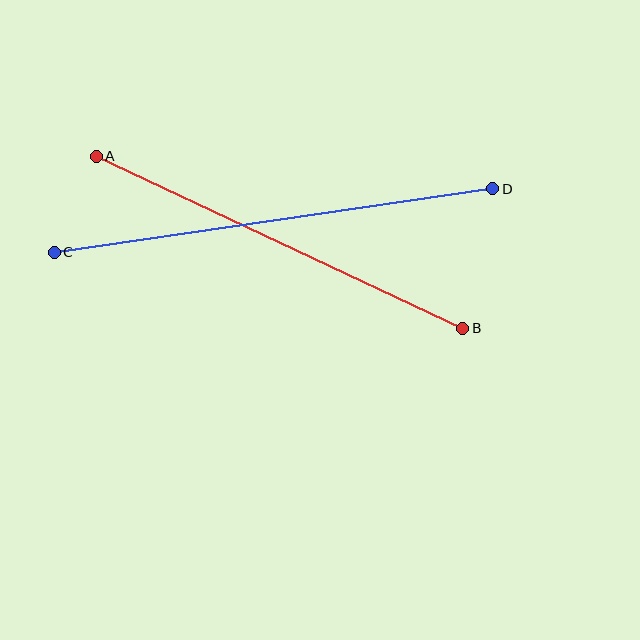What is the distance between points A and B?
The distance is approximately 405 pixels.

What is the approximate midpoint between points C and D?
The midpoint is at approximately (274, 220) pixels.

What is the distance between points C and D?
The distance is approximately 443 pixels.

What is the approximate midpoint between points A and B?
The midpoint is at approximately (280, 242) pixels.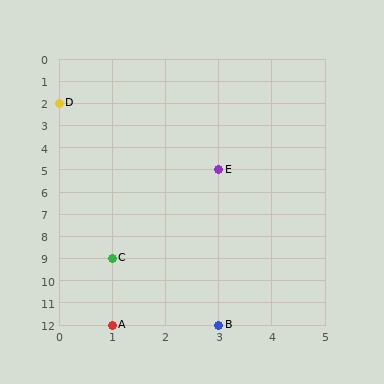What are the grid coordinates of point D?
Point D is at grid coordinates (0, 2).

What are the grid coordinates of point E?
Point E is at grid coordinates (3, 5).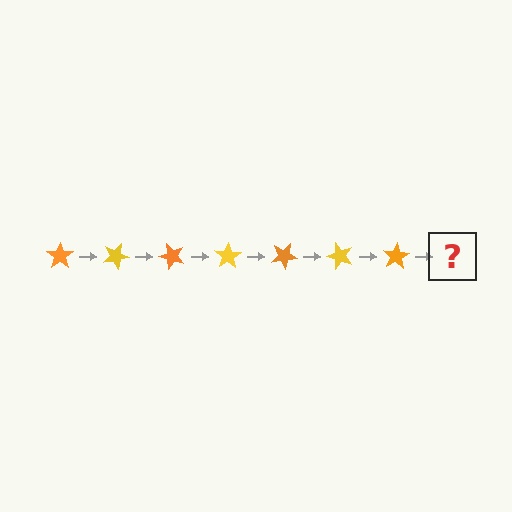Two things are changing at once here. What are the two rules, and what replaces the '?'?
The two rules are that it rotates 25 degrees each step and the color cycles through orange and yellow. The '?' should be a yellow star, rotated 175 degrees from the start.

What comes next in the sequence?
The next element should be a yellow star, rotated 175 degrees from the start.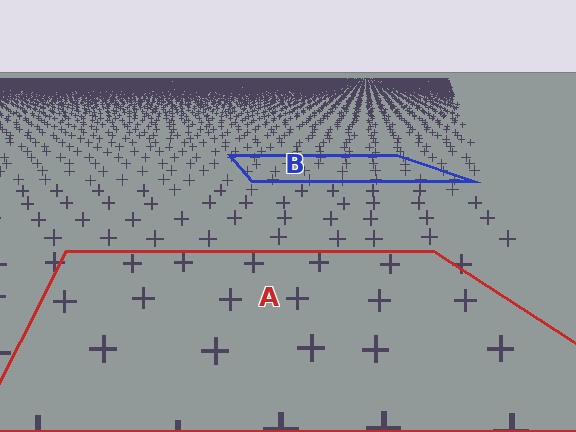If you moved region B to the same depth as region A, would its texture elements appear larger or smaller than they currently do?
They would appear larger. At a closer depth, the same texture elements are projected at a bigger on-screen size.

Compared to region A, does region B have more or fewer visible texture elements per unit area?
Region B has more texture elements per unit area — they are packed more densely because it is farther away.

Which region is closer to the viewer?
Region A is closer. The texture elements there are larger and more spread out.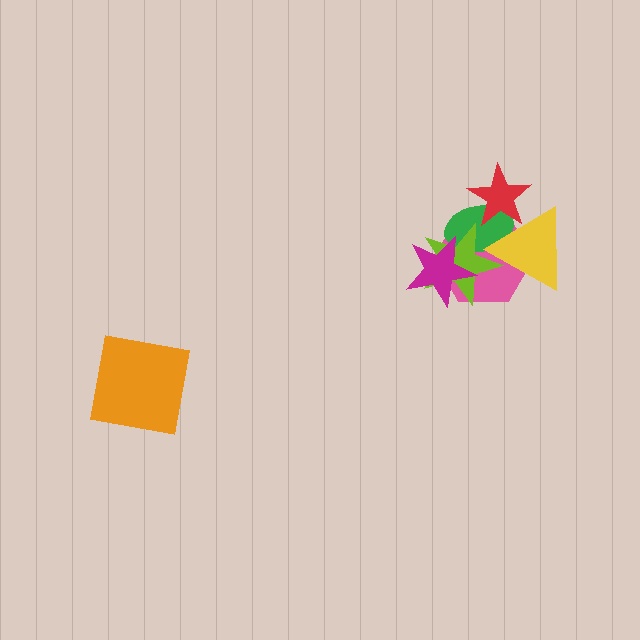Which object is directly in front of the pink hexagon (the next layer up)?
The green ellipse is directly in front of the pink hexagon.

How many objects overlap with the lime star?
4 objects overlap with the lime star.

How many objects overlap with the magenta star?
3 objects overlap with the magenta star.